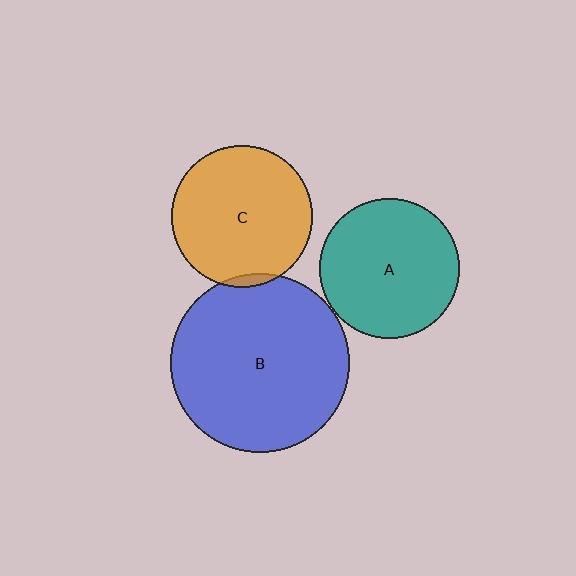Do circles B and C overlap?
Yes.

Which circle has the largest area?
Circle B (blue).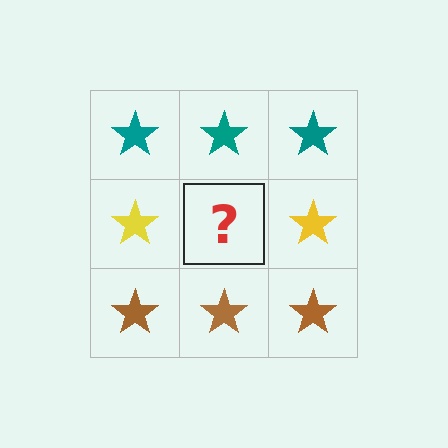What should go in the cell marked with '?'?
The missing cell should contain a yellow star.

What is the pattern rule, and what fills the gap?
The rule is that each row has a consistent color. The gap should be filled with a yellow star.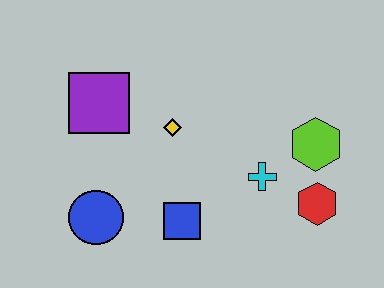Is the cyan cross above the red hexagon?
Yes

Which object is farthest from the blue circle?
The lime hexagon is farthest from the blue circle.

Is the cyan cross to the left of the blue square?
No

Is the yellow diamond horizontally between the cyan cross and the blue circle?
Yes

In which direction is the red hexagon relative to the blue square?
The red hexagon is to the right of the blue square.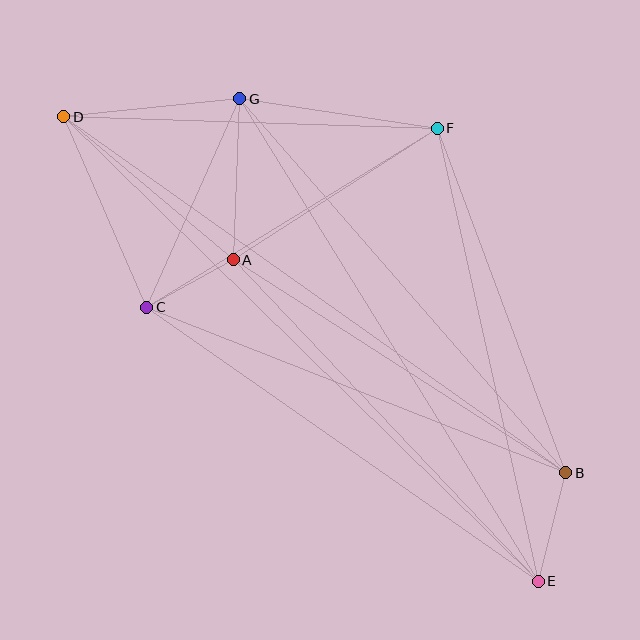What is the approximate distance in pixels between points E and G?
The distance between E and G is approximately 568 pixels.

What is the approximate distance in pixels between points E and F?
The distance between E and F is approximately 464 pixels.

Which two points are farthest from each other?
Points D and E are farthest from each other.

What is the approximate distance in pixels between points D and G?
The distance between D and G is approximately 177 pixels.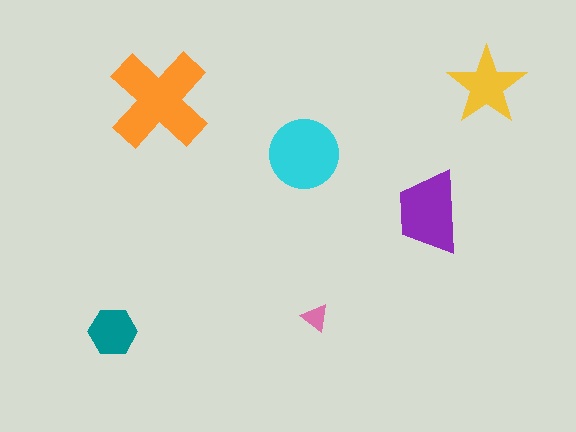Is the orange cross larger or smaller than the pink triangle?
Larger.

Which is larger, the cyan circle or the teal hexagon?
The cyan circle.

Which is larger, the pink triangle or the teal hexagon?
The teal hexagon.